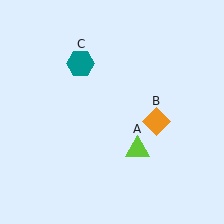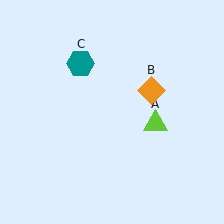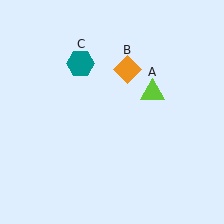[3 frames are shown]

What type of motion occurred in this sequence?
The lime triangle (object A), orange diamond (object B) rotated counterclockwise around the center of the scene.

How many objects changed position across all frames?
2 objects changed position: lime triangle (object A), orange diamond (object B).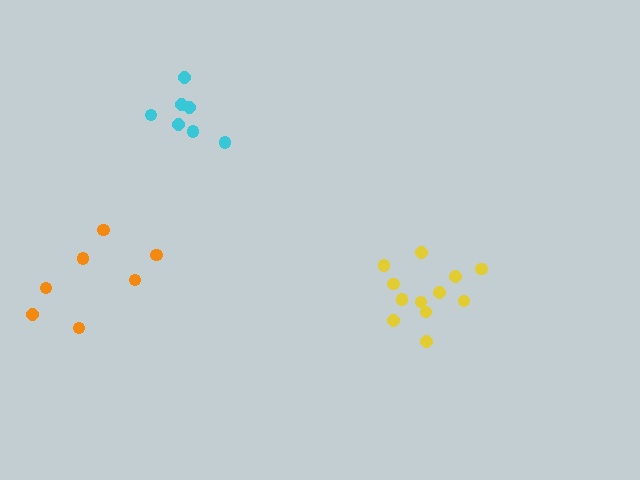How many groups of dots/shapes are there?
There are 3 groups.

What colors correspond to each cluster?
The clusters are colored: orange, yellow, cyan.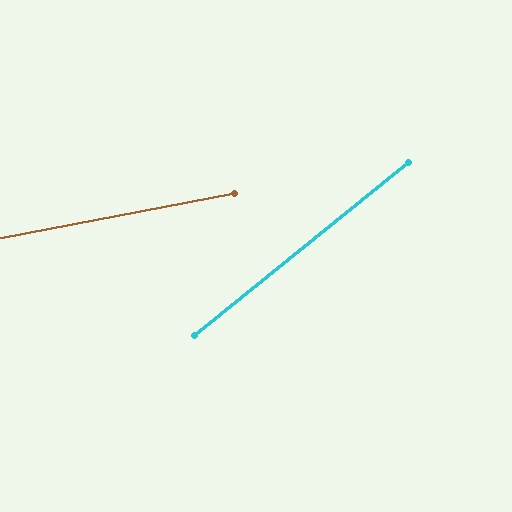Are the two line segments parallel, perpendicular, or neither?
Neither parallel nor perpendicular — they differ by about 28°.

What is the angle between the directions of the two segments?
Approximately 28 degrees.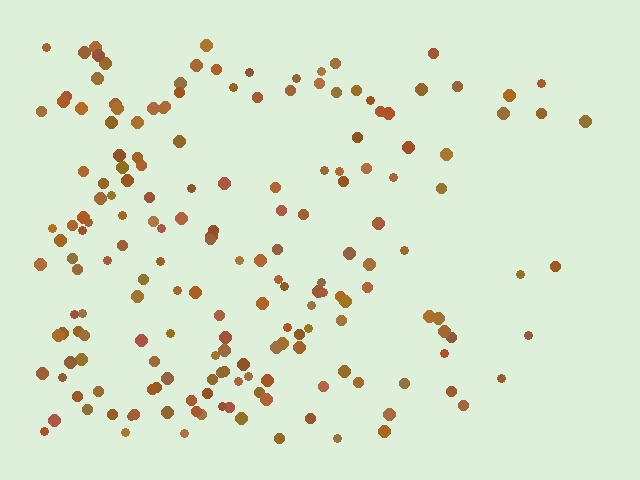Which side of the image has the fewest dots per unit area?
The right.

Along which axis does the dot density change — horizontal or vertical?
Horizontal.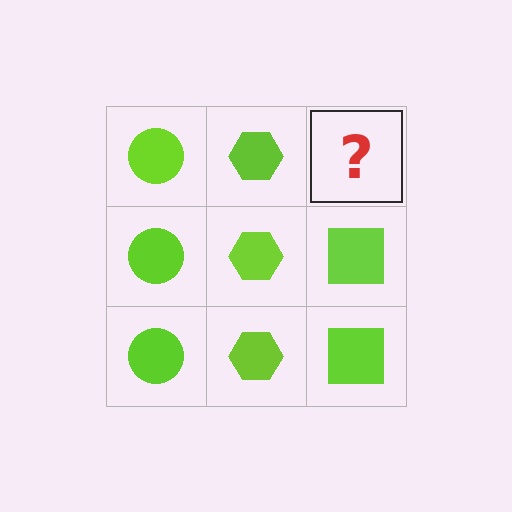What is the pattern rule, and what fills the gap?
The rule is that each column has a consistent shape. The gap should be filled with a lime square.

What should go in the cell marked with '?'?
The missing cell should contain a lime square.